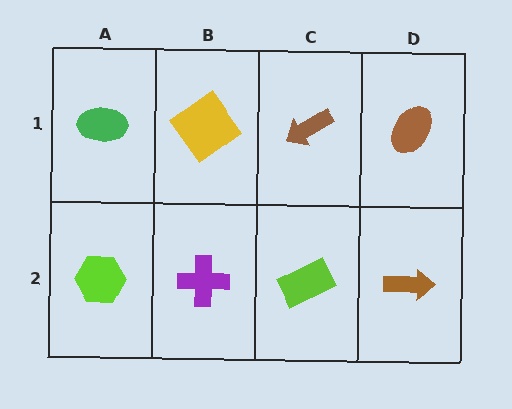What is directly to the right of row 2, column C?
A brown arrow.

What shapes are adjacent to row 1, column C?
A lime rectangle (row 2, column C), a yellow diamond (row 1, column B), a brown ellipse (row 1, column D).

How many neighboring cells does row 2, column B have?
3.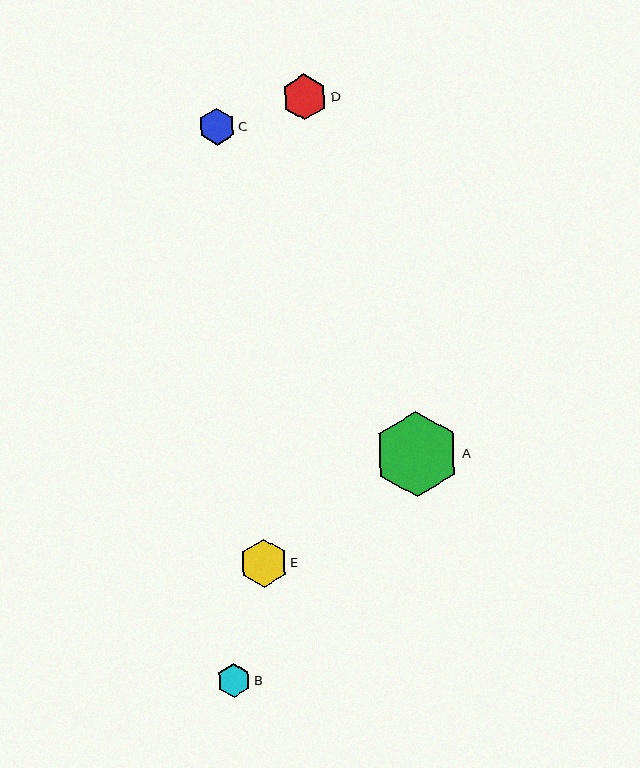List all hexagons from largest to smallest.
From largest to smallest: A, E, D, C, B.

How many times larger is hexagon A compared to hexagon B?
Hexagon A is approximately 2.5 times the size of hexagon B.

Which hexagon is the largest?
Hexagon A is the largest with a size of approximately 84 pixels.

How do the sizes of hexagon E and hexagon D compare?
Hexagon E and hexagon D are approximately the same size.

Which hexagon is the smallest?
Hexagon B is the smallest with a size of approximately 34 pixels.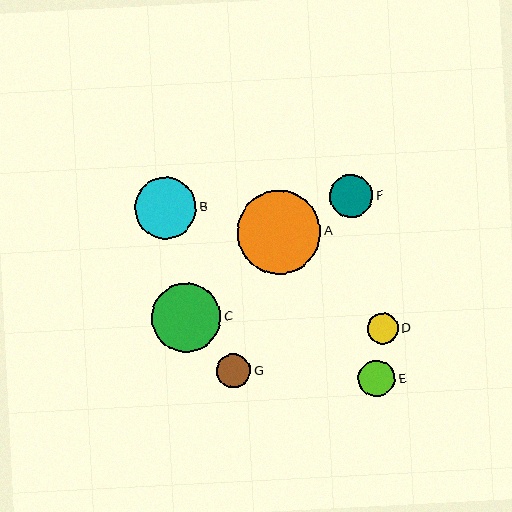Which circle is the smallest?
Circle D is the smallest with a size of approximately 31 pixels.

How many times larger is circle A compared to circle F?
Circle A is approximately 1.9 times the size of circle F.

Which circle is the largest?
Circle A is the largest with a size of approximately 83 pixels.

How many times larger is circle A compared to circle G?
Circle A is approximately 2.4 times the size of circle G.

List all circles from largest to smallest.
From largest to smallest: A, C, B, F, E, G, D.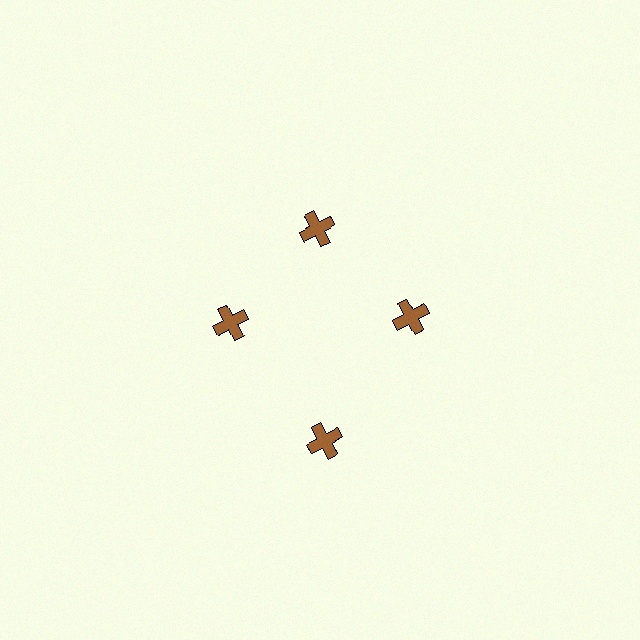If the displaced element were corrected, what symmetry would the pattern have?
It would have 4-fold rotational symmetry — the pattern would map onto itself every 90 degrees.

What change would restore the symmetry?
The symmetry would be restored by moving it inward, back onto the ring so that all 4 crosses sit at equal angles and equal distance from the center.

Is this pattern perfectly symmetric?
No. The 4 brown crosses are arranged in a ring, but one element near the 6 o'clock position is pushed outward from the center, breaking the 4-fold rotational symmetry.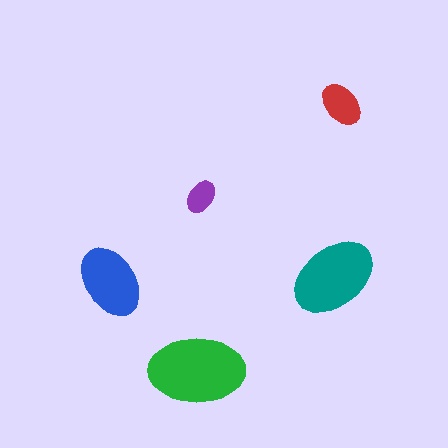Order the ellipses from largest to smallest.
the green one, the teal one, the blue one, the red one, the purple one.